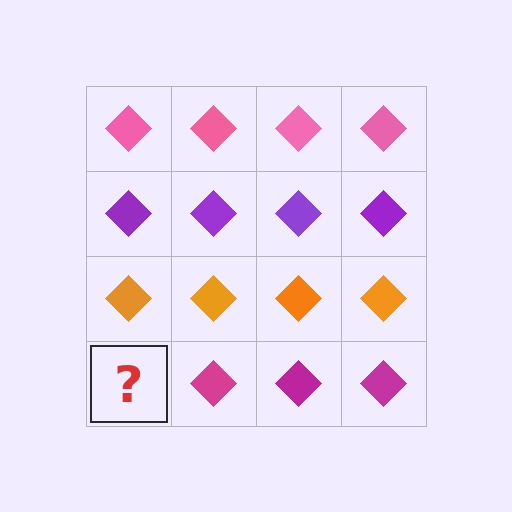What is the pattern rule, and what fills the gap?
The rule is that each row has a consistent color. The gap should be filled with a magenta diamond.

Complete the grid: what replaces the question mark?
The question mark should be replaced with a magenta diamond.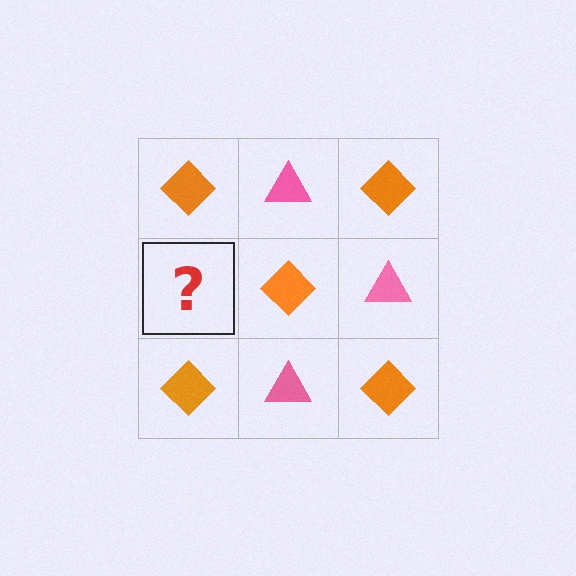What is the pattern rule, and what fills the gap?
The rule is that it alternates orange diamond and pink triangle in a checkerboard pattern. The gap should be filled with a pink triangle.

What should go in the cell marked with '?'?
The missing cell should contain a pink triangle.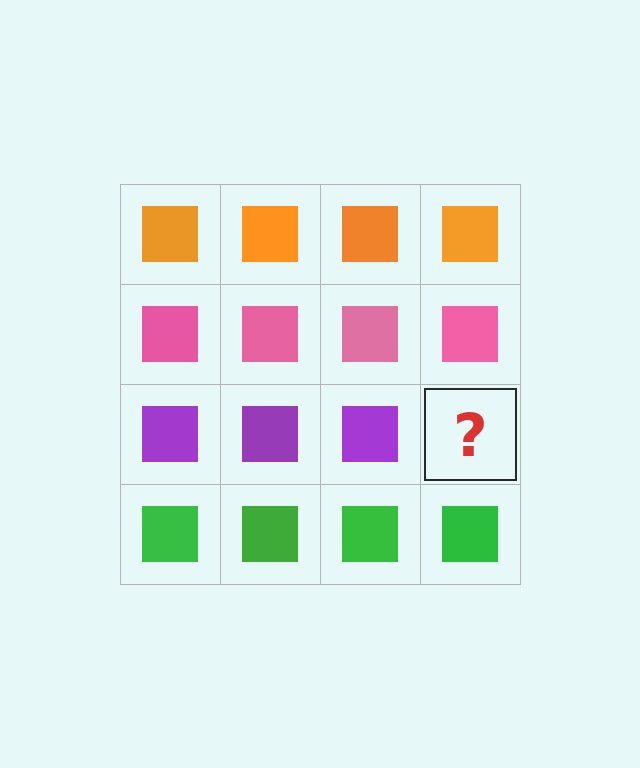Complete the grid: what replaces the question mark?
The question mark should be replaced with a purple square.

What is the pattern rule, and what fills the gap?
The rule is that each row has a consistent color. The gap should be filled with a purple square.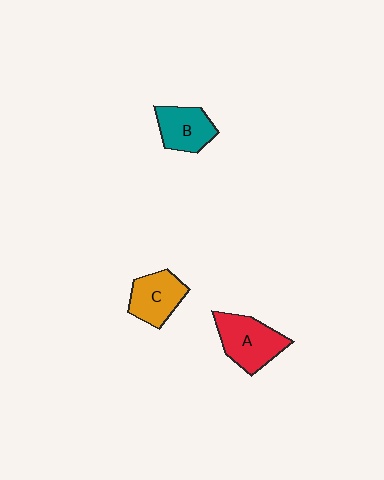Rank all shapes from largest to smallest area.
From largest to smallest: A (red), C (orange), B (teal).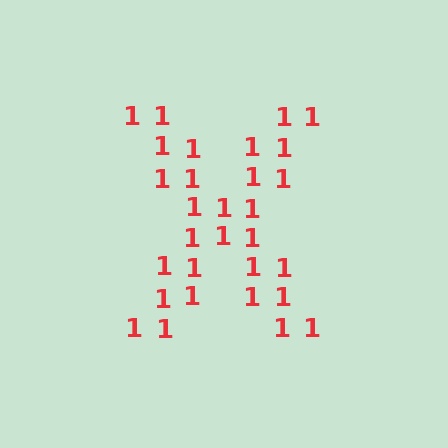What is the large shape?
The large shape is the letter X.